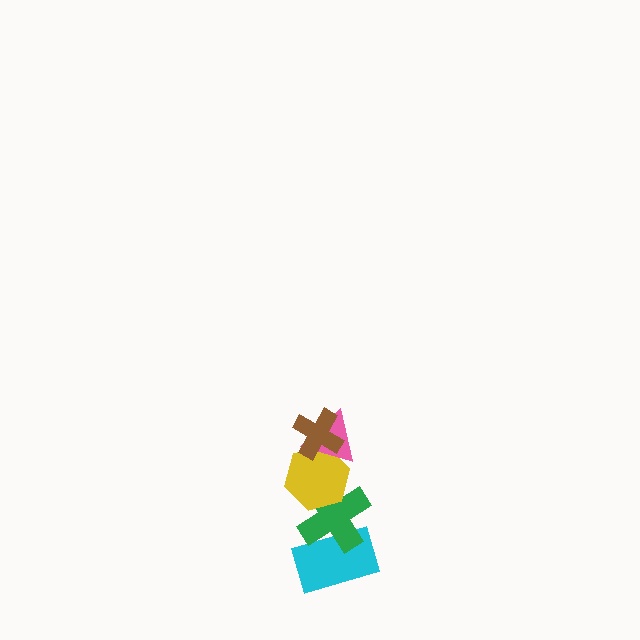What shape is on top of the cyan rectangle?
The green cross is on top of the cyan rectangle.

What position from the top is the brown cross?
The brown cross is 1st from the top.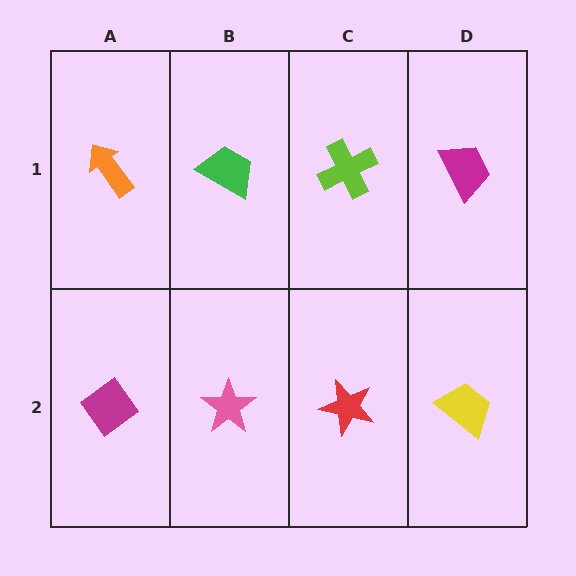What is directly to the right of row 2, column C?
A yellow trapezoid.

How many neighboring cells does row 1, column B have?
3.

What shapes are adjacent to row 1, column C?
A red star (row 2, column C), a green trapezoid (row 1, column B), a magenta trapezoid (row 1, column D).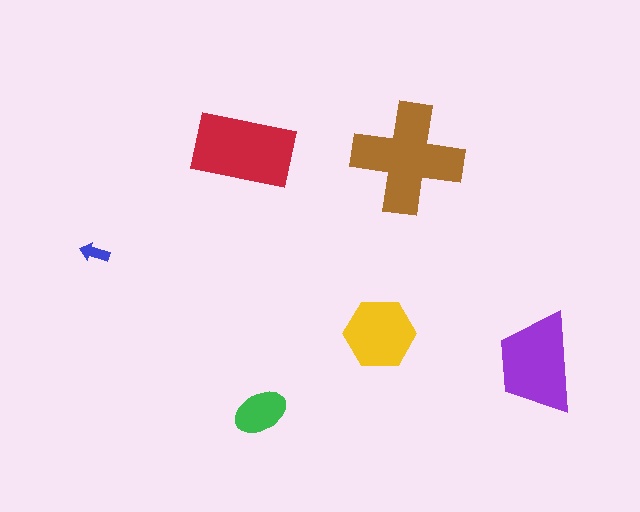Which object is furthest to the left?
The blue arrow is leftmost.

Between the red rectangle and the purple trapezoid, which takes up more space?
The red rectangle.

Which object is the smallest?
The blue arrow.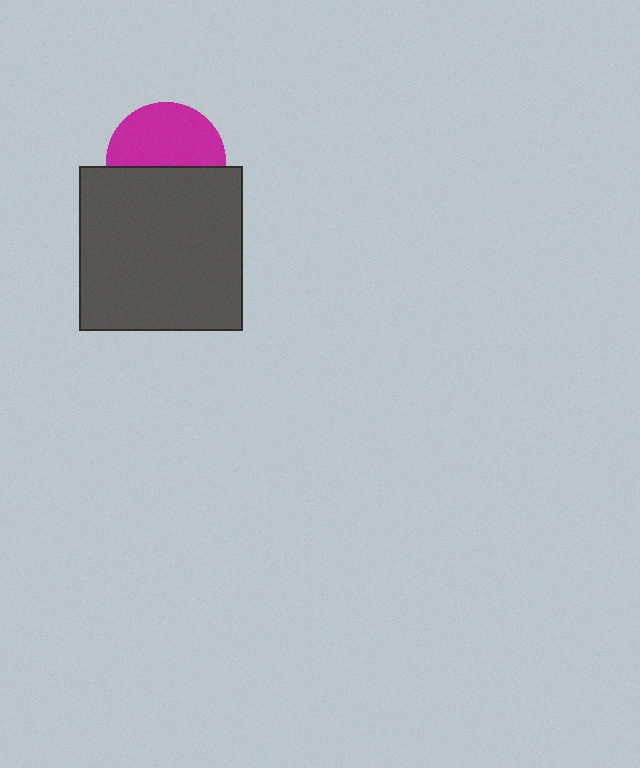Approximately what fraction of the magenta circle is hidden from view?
Roughly 46% of the magenta circle is hidden behind the dark gray square.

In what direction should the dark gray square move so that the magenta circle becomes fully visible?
The dark gray square should move down. That is the shortest direction to clear the overlap and leave the magenta circle fully visible.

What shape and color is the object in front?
The object in front is a dark gray square.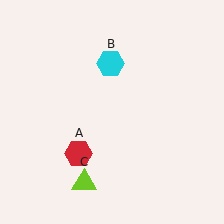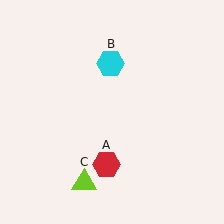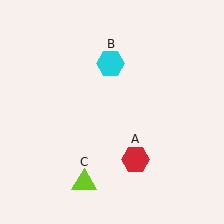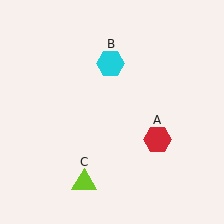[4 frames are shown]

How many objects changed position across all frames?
1 object changed position: red hexagon (object A).